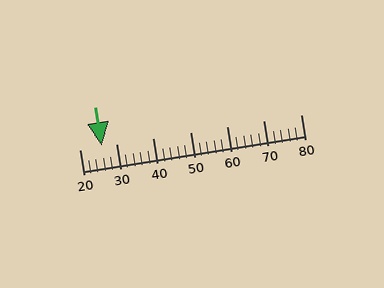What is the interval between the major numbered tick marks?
The major tick marks are spaced 10 units apart.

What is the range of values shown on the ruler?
The ruler shows values from 20 to 80.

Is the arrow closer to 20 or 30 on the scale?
The arrow is closer to 30.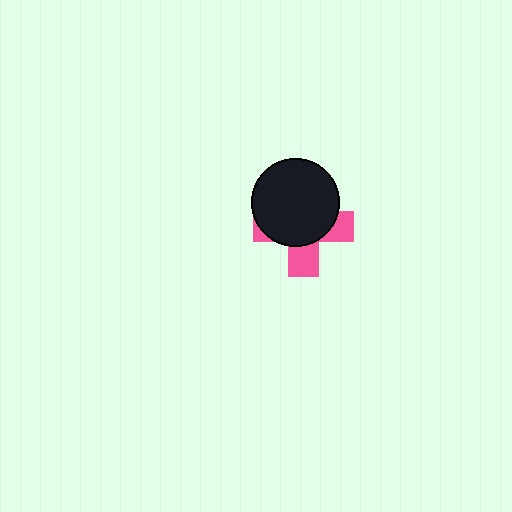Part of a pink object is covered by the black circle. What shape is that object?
It is a cross.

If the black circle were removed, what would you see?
You would see the complete pink cross.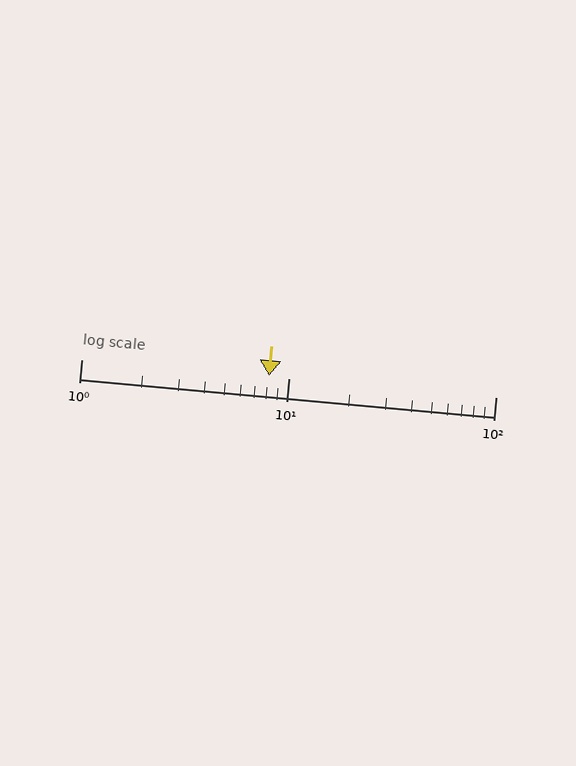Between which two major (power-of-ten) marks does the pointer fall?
The pointer is between 1 and 10.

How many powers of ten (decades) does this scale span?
The scale spans 2 decades, from 1 to 100.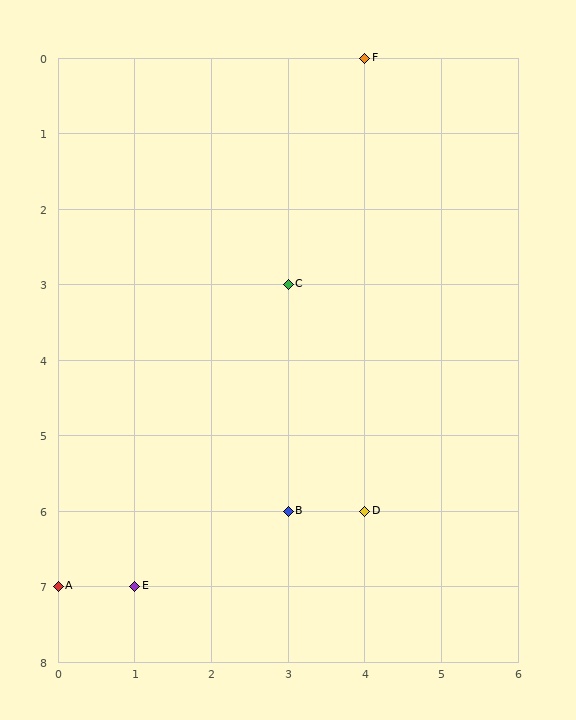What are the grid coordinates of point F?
Point F is at grid coordinates (4, 0).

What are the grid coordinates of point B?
Point B is at grid coordinates (3, 6).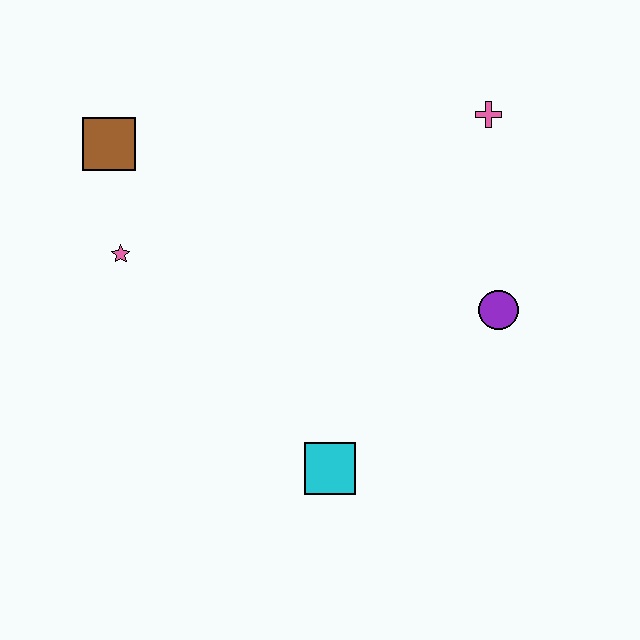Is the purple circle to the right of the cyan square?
Yes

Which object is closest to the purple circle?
The pink cross is closest to the purple circle.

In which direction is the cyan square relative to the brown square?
The cyan square is below the brown square.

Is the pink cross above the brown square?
Yes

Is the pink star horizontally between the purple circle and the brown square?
Yes